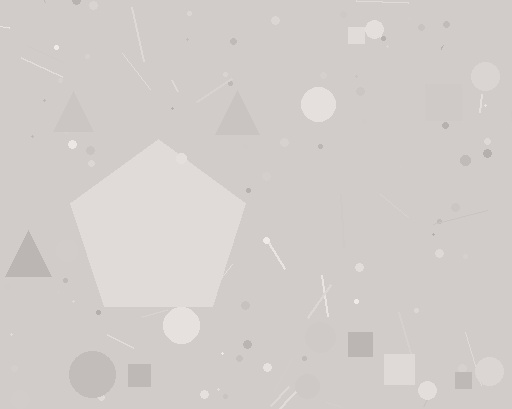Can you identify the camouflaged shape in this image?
The camouflaged shape is a pentagon.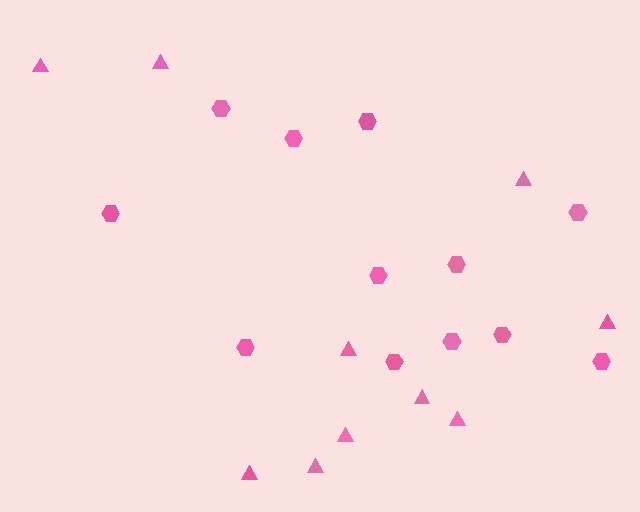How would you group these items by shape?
There are 2 groups: one group of hexagons (12) and one group of triangles (10).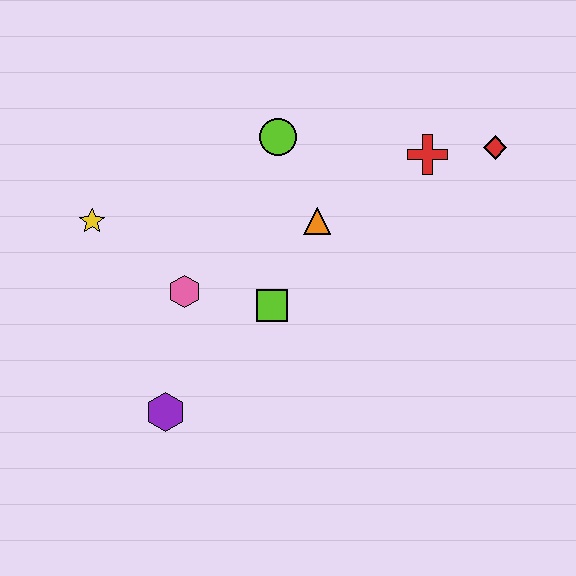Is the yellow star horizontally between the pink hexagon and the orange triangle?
No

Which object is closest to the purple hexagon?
The pink hexagon is closest to the purple hexagon.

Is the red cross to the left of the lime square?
No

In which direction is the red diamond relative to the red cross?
The red diamond is to the right of the red cross.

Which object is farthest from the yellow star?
The red diamond is farthest from the yellow star.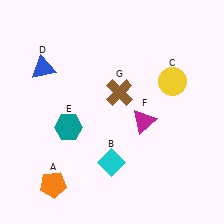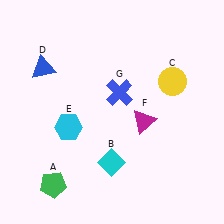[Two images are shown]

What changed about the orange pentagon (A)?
In Image 1, A is orange. In Image 2, it changed to green.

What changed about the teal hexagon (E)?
In Image 1, E is teal. In Image 2, it changed to cyan.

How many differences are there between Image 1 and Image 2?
There are 3 differences between the two images.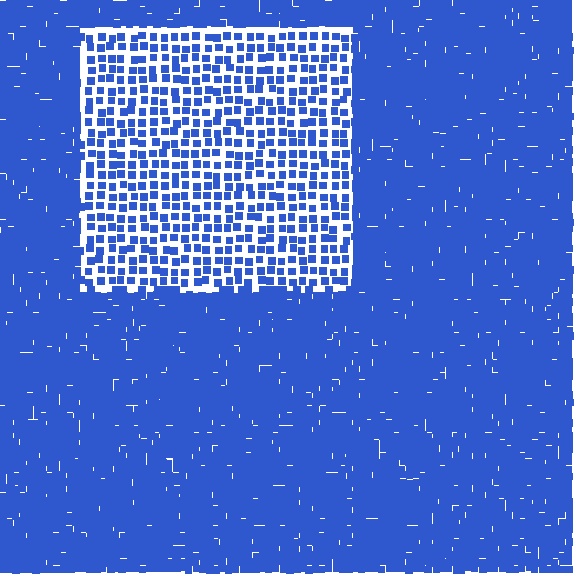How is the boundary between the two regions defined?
The boundary is defined by a change in element density (approximately 2.6x ratio). All elements are the same color, size, and shape.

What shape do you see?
I see a rectangle.